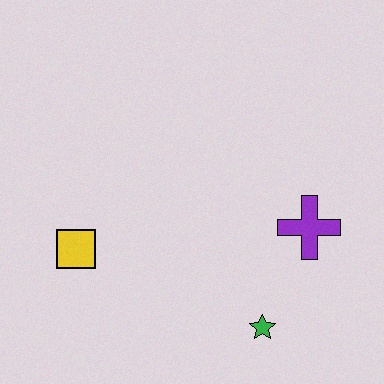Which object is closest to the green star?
The purple cross is closest to the green star.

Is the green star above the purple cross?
No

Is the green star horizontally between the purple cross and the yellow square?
Yes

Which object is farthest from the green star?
The yellow square is farthest from the green star.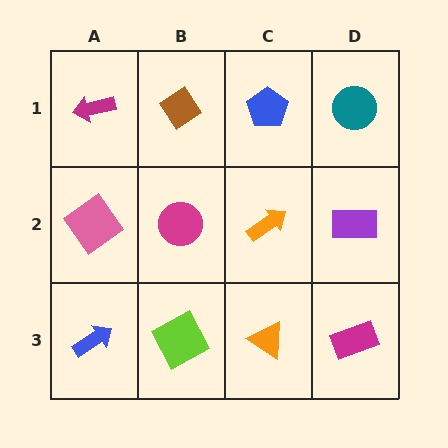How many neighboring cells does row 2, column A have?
3.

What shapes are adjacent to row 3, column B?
A magenta circle (row 2, column B), a blue arrow (row 3, column A), an orange triangle (row 3, column C).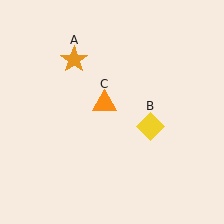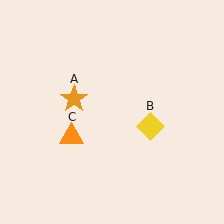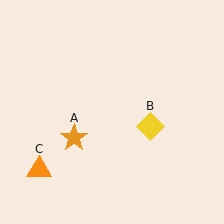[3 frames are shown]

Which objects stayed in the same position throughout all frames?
Yellow diamond (object B) remained stationary.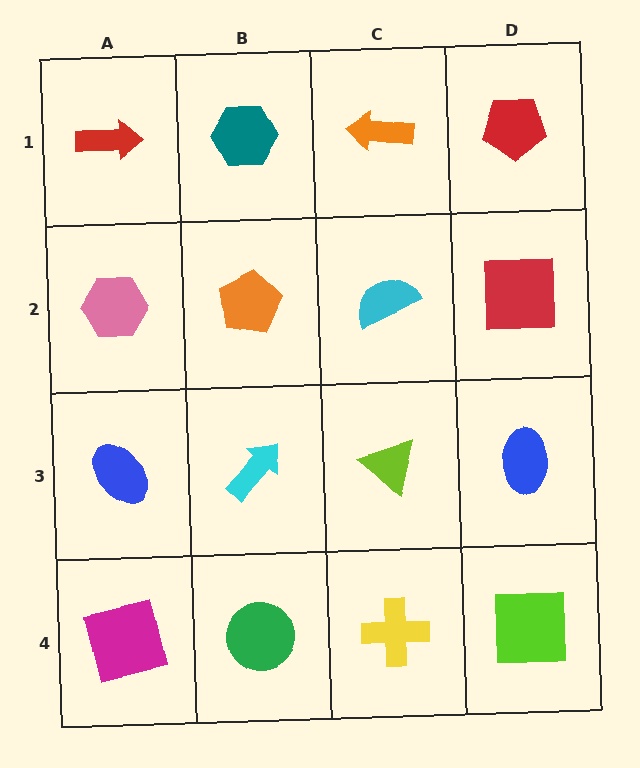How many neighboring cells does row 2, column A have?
3.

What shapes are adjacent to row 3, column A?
A pink hexagon (row 2, column A), a magenta square (row 4, column A), a cyan arrow (row 3, column B).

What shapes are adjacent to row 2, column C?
An orange arrow (row 1, column C), a lime triangle (row 3, column C), an orange pentagon (row 2, column B), a red square (row 2, column D).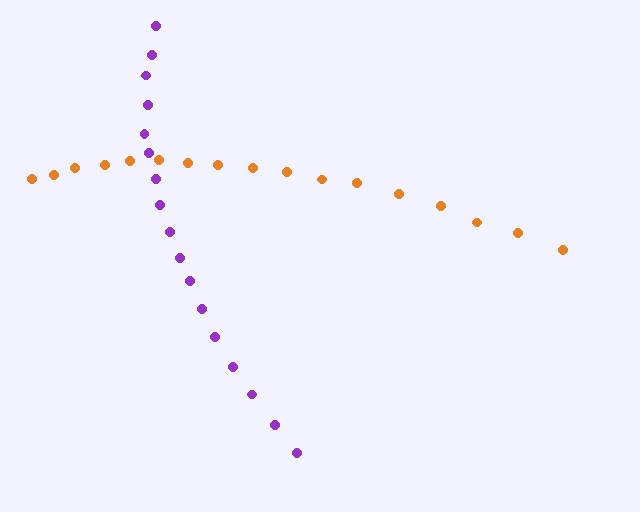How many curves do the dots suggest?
There are 2 distinct paths.